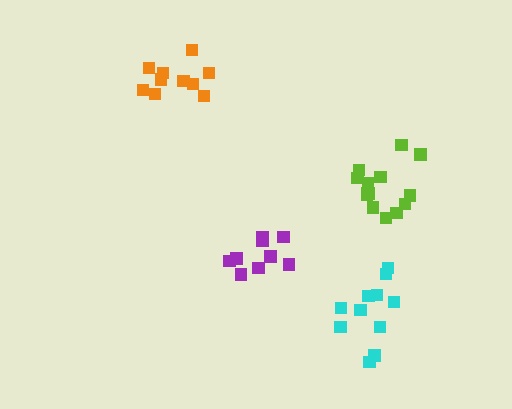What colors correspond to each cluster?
The clusters are colored: orange, purple, lime, cyan.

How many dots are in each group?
Group 1: 11 dots, Group 2: 9 dots, Group 3: 14 dots, Group 4: 11 dots (45 total).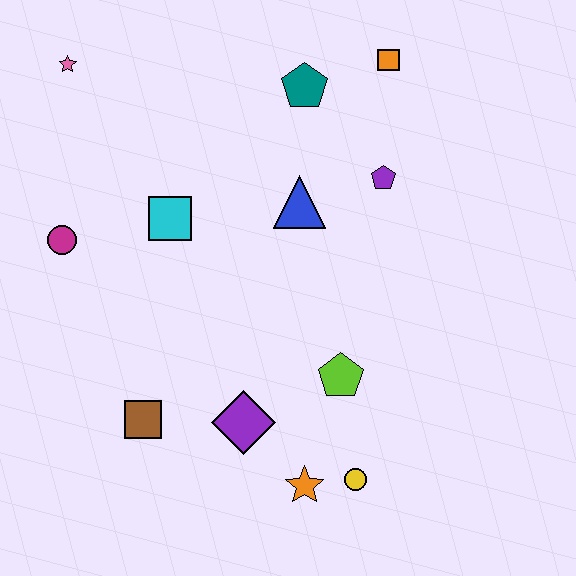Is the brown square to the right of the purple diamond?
No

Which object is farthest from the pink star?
The yellow circle is farthest from the pink star.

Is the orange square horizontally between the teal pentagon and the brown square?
No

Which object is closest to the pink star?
The magenta circle is closest to the pink star.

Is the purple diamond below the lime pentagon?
Yes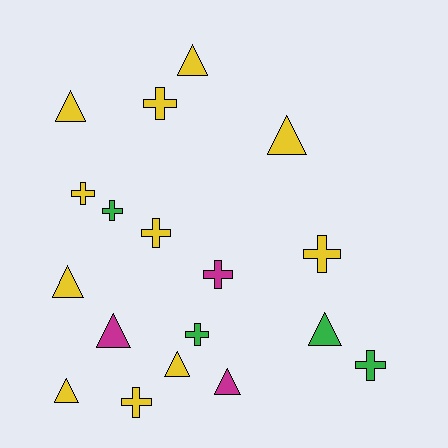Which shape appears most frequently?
Triangle, with 9 objects.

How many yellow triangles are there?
There are 6 yellow triangles.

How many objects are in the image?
There are 18 objects.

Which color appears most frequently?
Yellow, with 11 objects.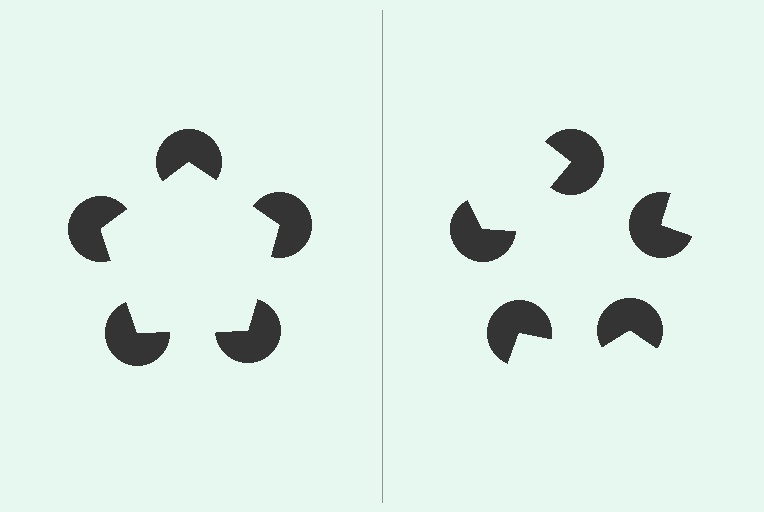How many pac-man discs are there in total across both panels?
10 — 5 on each side.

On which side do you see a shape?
An illusory pentagon appears on the left side. On the right side the wedge cuts are rotated, so no coherent shape forms.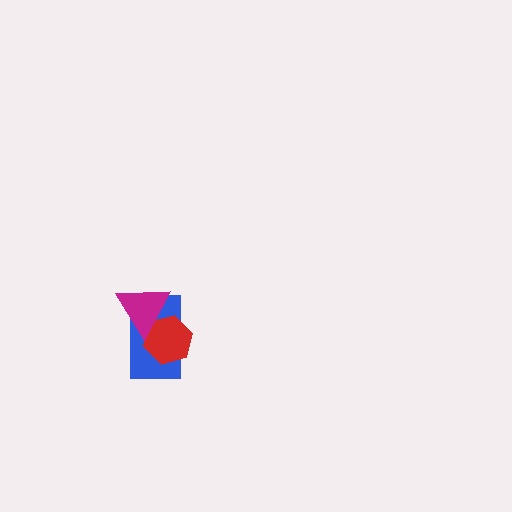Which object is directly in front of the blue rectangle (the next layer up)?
The red hexagon is directly in front of the blue rectangle.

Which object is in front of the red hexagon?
The magenta triangle is in front of the red hexagon.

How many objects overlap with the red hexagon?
2 objects overlap with the red hexagon.